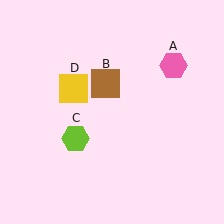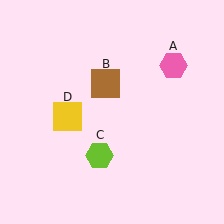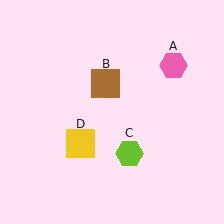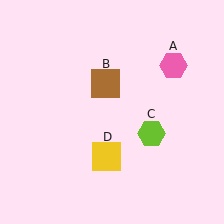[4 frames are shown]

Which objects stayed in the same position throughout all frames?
Pink hexagon (object A) and brown square (object B) remained stationary.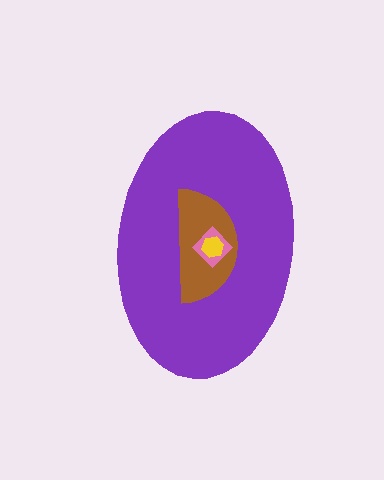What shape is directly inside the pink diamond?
The yellow hexagon.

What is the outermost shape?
The purple ellipse.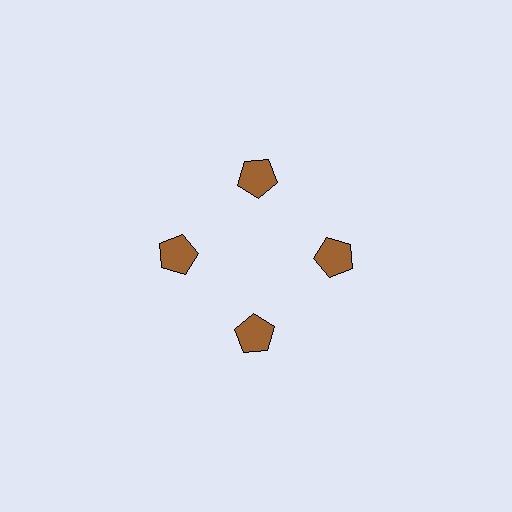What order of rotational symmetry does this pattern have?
This pattern has 4-fold rotational symmetry.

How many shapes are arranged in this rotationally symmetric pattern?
There are 4 shapes, arranged in 4 groups of 1.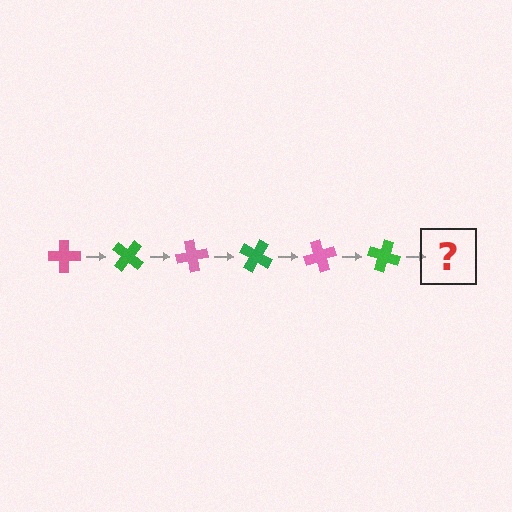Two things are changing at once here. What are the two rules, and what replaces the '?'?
The two rules are that it rotates 40 degrees each step and the color cycles through pink and green. The '?' should be a pink cross, rotated 240 degrees from the start.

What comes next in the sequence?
The next element should be a pink cross, rotated 240 degrees from the start.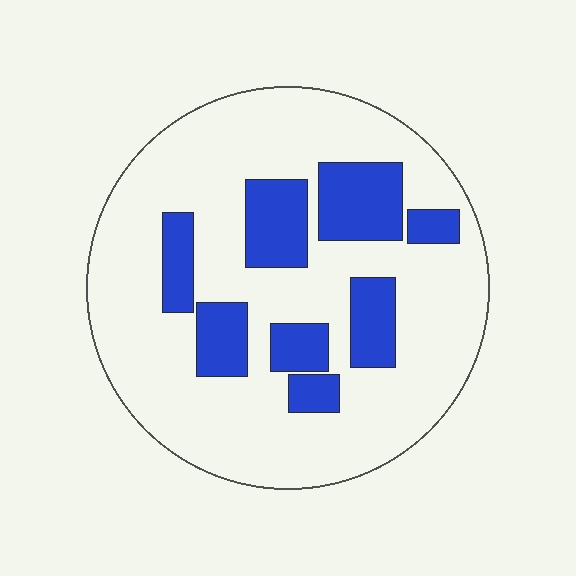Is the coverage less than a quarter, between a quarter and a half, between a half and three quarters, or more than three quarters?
Less than a quarter.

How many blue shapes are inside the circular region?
8.